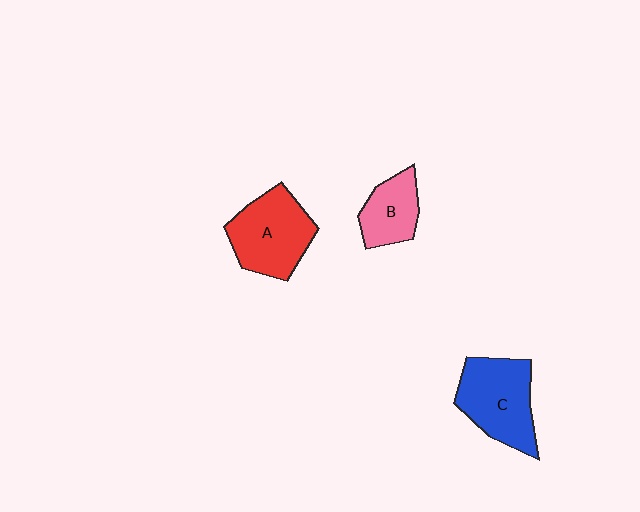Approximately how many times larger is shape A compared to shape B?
Approximately 1.6 times.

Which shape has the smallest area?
Shape B (pink).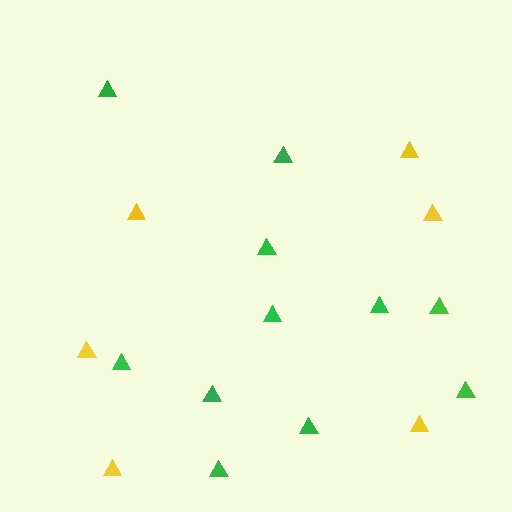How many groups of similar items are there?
There are 2 groups: one group of yellow triangles (6) and one group of green triangles (11).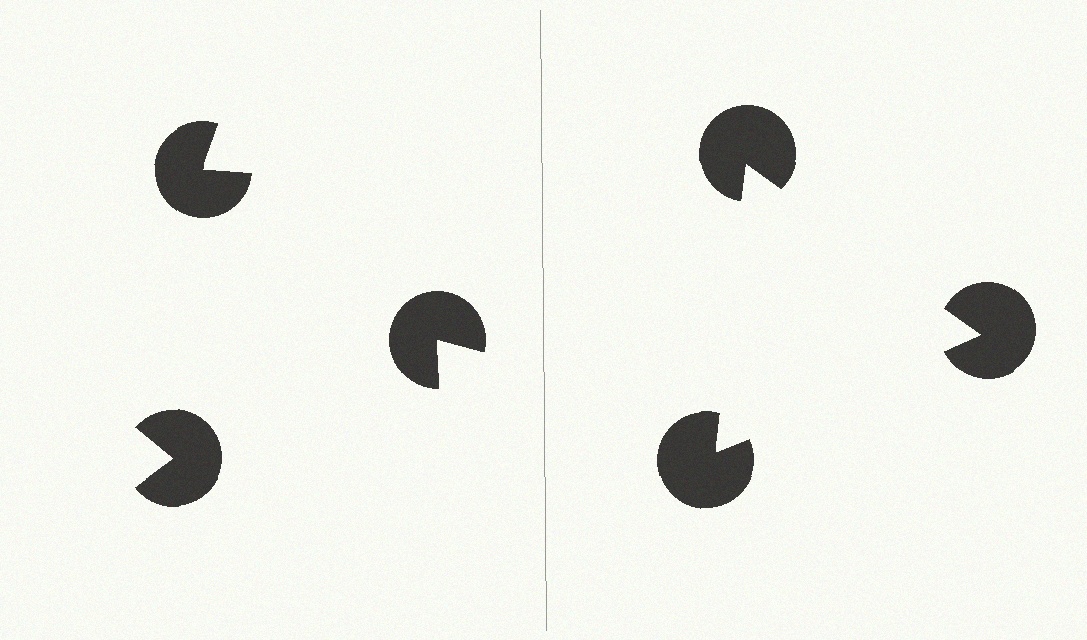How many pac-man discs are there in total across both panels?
6 — 3 on each side.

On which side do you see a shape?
An illusory triangle appears on the right side. On the left side the wedge cuts are rotated, so no coherent shape forms.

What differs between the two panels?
The pac-man discs are positioned identically on both sides; only the wedge orientations differ. On the right they align to a triangle; on the left they are misaligned.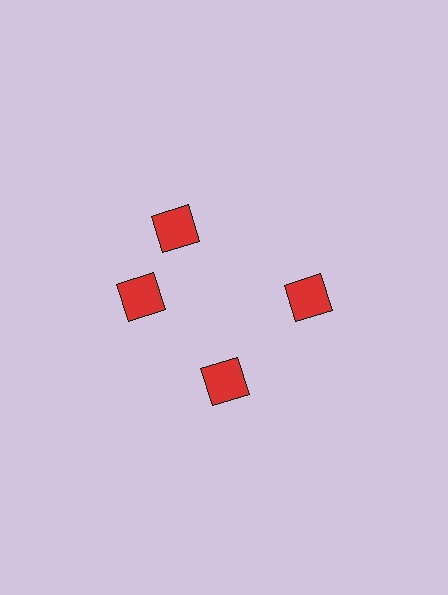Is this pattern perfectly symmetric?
No. The 4 red squares are arranged in a ring, but one element near the 12 o'clock position is rotated out of alignment along the ring, breaking the 4-fold rotational symmetry.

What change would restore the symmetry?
The symmetry would be restored by rotating it back into even spacing with its neighbors so that all 4 squares sit at equal angles and equal distance from the center.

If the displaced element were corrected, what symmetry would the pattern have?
It would have 4-fold rotational symmetry — the pattern would map onto itself every 90 degrees.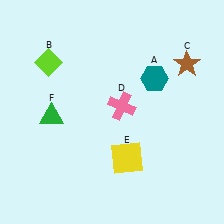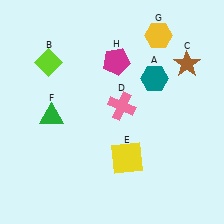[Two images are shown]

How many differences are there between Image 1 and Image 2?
There are 2 differences between the two images.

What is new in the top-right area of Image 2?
A yellow hexagon (G) was added in the top-right area of Image 2.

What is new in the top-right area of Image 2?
A magenta pentagon (H) was added in the top-right area of Image 2.